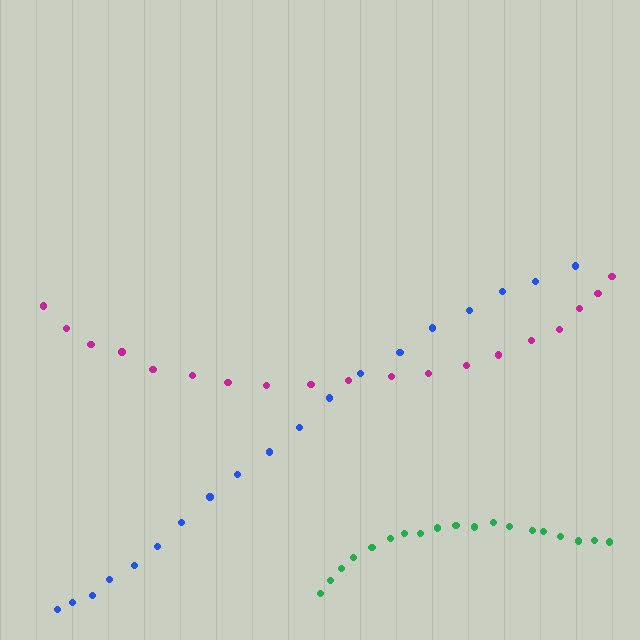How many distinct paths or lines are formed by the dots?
There are 3 distinct paths.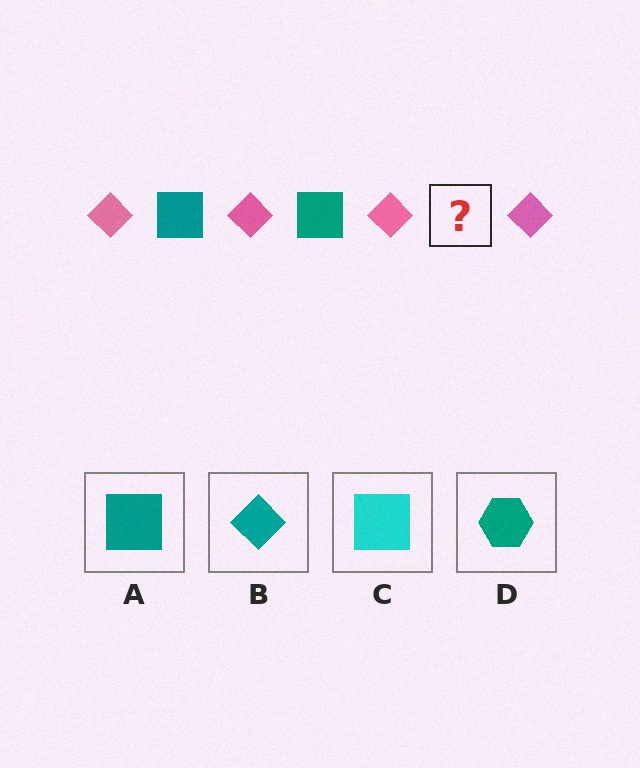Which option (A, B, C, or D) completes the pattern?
A.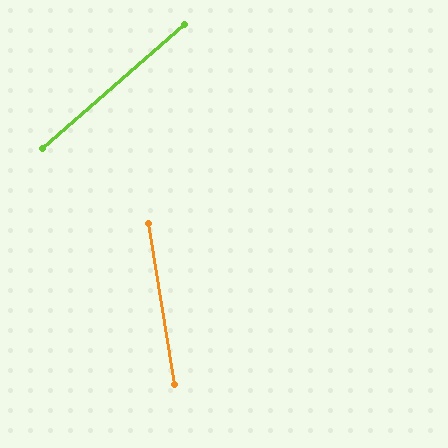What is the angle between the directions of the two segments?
Approximately 58 degrees.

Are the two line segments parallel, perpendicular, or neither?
Neither parallel nor perpendicular — they differ by about 58°.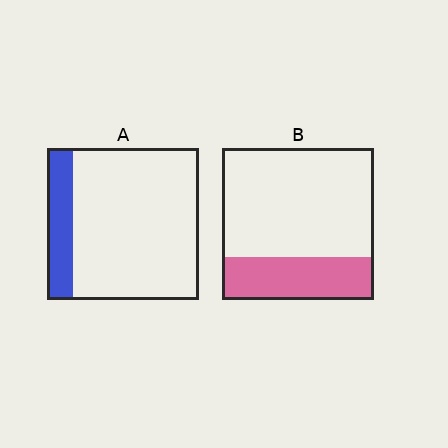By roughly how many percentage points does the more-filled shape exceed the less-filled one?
By roughly 10 percentage points (B over A).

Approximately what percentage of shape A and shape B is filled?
A is approximately 15% and B is approximately 30%.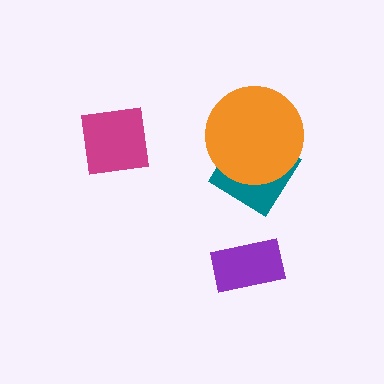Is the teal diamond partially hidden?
Yes, it is partially covered by another shape.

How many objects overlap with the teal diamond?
1 object overlaps with the teal diamond.